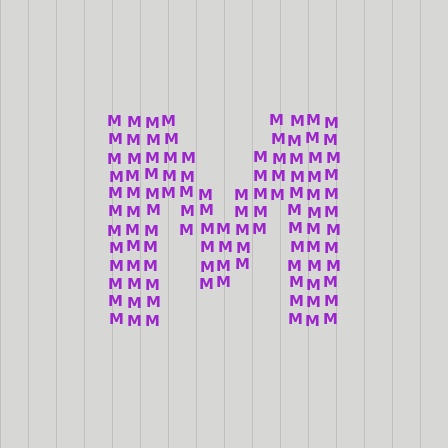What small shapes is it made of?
It is made of small letter M's.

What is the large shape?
The large shape is the letter M.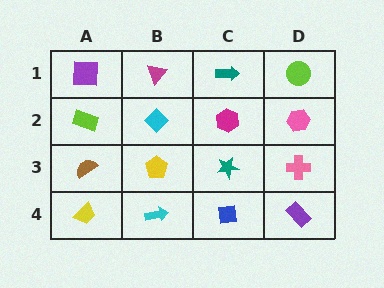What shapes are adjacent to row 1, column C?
A magenta hexagon (row 2, column C), a magenta triangle (row 1, column B), a lime circle (row 1, column D).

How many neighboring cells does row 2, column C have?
4.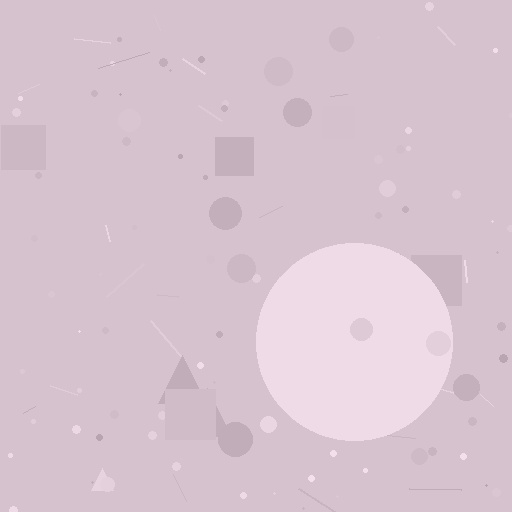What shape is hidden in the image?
A circle is hidden in the image.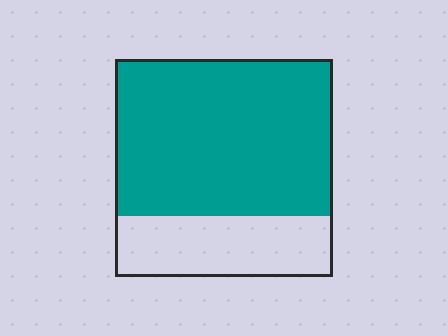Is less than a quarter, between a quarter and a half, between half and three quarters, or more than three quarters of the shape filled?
Between half and three quarters.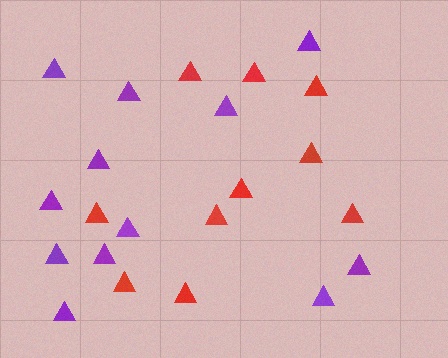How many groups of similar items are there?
There are 2 groups: one group of red triangles (10) and one group of purple triangles (12).